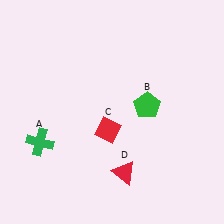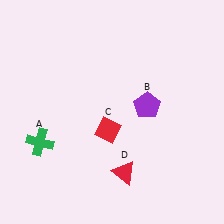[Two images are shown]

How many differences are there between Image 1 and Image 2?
There is 1 difference between the two images.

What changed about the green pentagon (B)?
In Image 1, B is green. In Image 2, it changed to purple.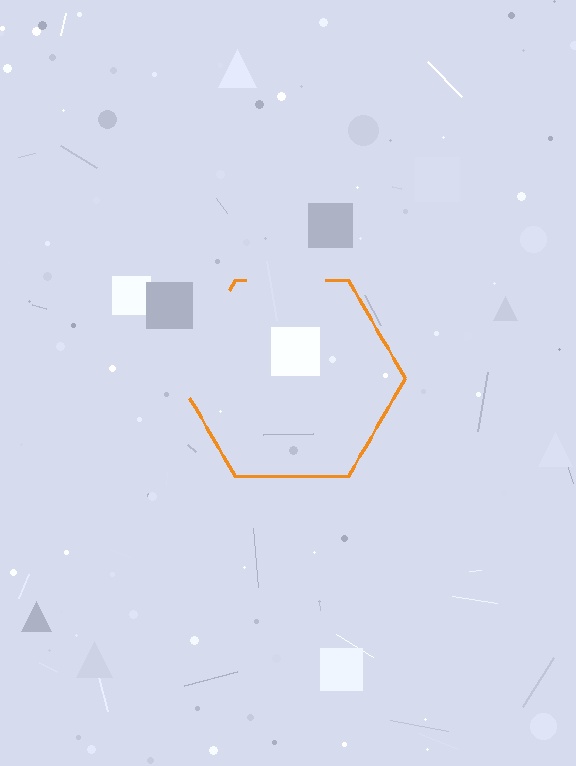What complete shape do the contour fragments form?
The contour fragments form a hexagon.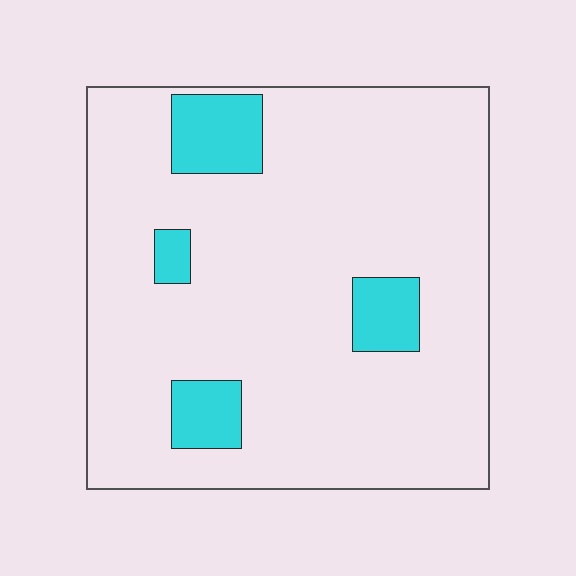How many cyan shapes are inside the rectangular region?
4.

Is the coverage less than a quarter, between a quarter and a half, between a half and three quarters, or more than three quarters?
Less than a quarter.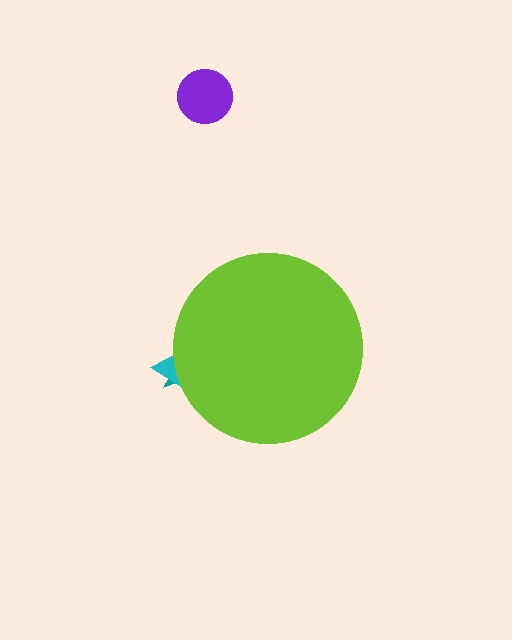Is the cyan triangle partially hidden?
Yes, the cyan triangle is partially hidden behind the lime circle.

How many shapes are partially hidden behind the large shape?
2 shapes are partially hidden.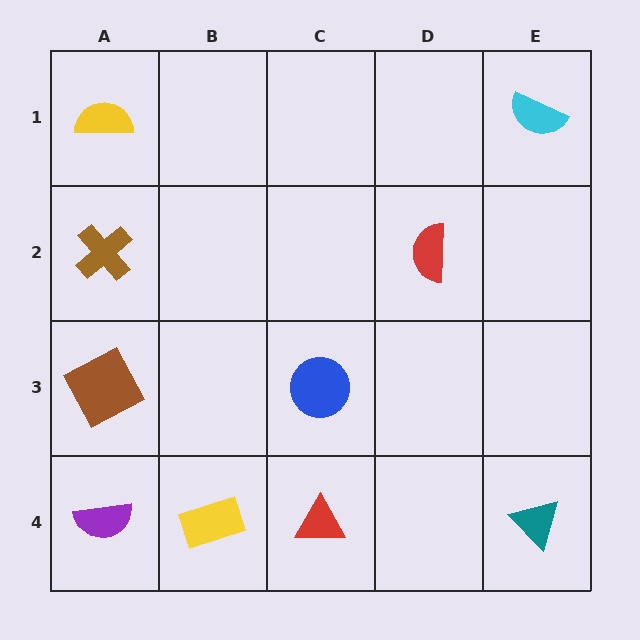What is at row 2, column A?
A brown cross.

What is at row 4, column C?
A red triangle.